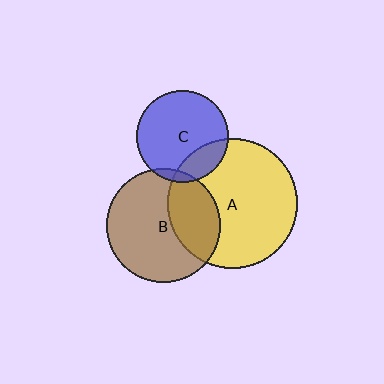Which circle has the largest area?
Circle A (yellow).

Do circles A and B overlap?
Yes.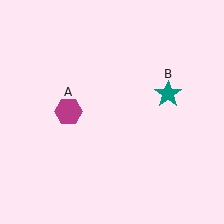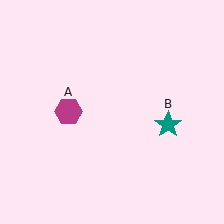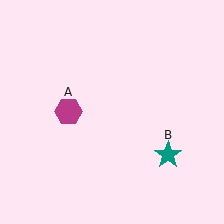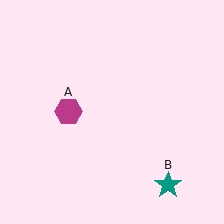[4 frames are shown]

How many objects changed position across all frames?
1 object changed position: teal star (object B).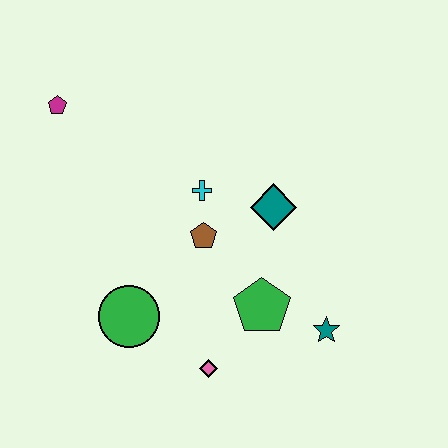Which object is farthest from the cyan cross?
The teal star is farthest from the cyan cross.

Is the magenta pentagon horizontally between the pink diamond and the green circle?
No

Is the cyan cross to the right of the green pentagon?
No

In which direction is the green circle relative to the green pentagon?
The green circle is to the left of the green pentagon.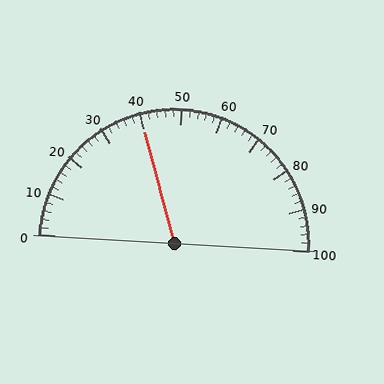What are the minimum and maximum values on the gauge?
The gauge ranges from 0 to 100.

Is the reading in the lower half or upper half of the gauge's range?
The reading is in the lower half of the range (0 to 100).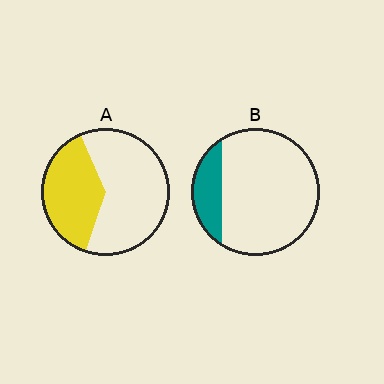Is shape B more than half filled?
No.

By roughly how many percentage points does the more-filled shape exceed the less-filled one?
By roughly 20 percentage points (A over B).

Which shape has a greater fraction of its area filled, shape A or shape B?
Shape A.